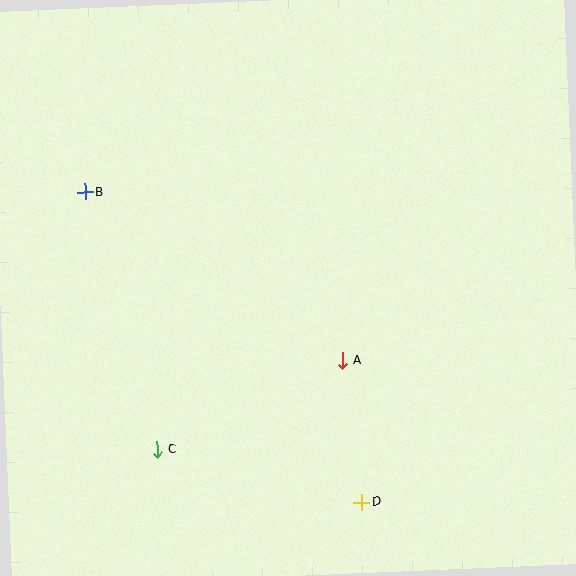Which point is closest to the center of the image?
Point A at (343, 361) is closest to the center.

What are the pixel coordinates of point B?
Point B is at (85, 192).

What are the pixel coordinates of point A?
Point A is at (343, 361).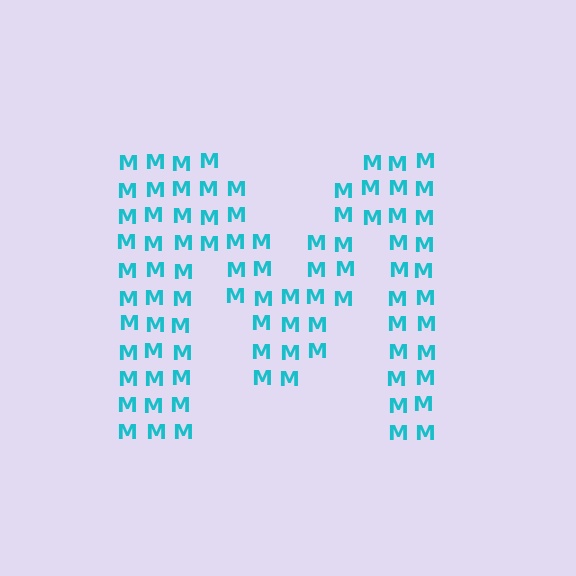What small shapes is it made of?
It is made of small letter M's.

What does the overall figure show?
The overall figure shows the letter M.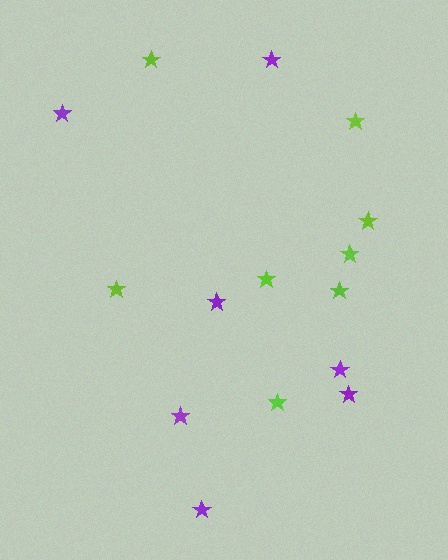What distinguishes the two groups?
There are 2 groups: one group of lime stars (8) and one group of purple stars (7).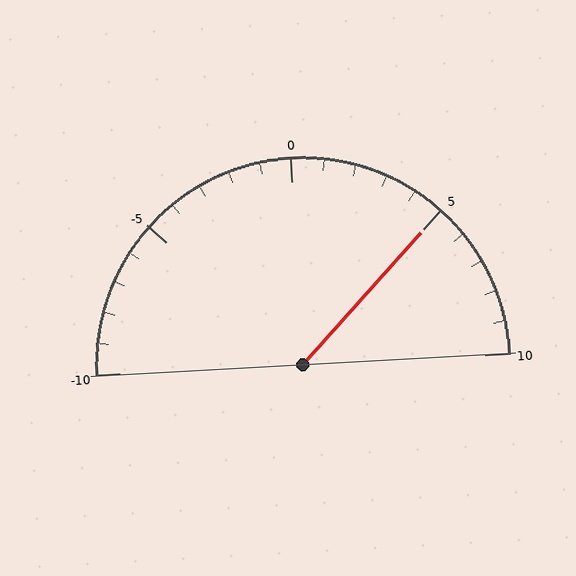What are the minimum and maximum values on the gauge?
The gauge ranges from -10 to 10.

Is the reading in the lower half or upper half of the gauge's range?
The reading is in the upper half of the range (-10 to 10).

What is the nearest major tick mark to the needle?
The nearest major tick mark is 5.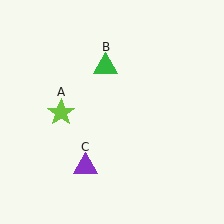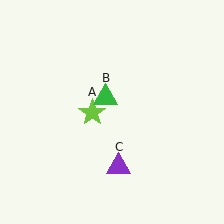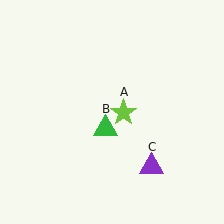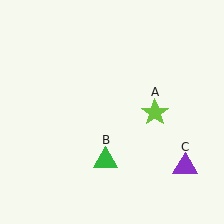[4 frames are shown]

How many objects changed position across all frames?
3 objects changed position: lime star (object A), green triangle (object B), purple triangle (object C).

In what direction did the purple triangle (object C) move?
The purple triangle (object C) moved right.